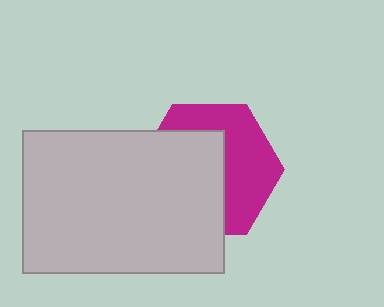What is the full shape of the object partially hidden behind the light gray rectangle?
The partially hidden object is a magenta hexagon.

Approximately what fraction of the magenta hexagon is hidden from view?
Roughly 54% of the magenta hexagon is hidden behind the light gray rectangle.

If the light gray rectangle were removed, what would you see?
You would see the complete magenta hexagon.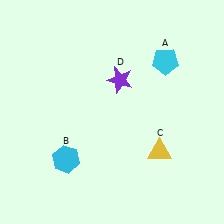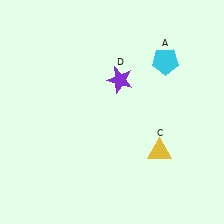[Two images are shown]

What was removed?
The cyan hexagon (B) was removed in Image 2.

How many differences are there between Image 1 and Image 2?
There is 1 difference between the two images.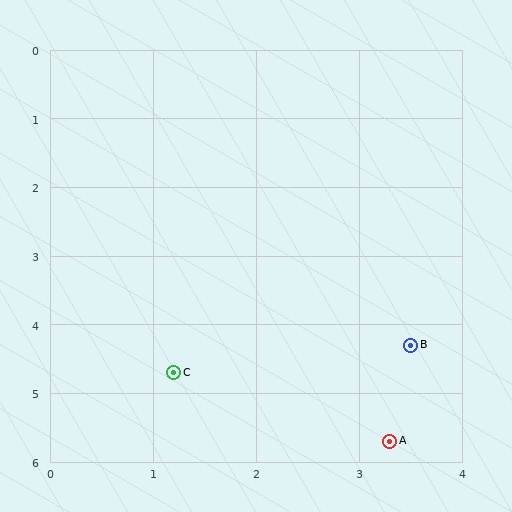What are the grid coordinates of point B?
Point B is at approximately (3.5, 4.3).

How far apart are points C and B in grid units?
Points C and B are about 2.3 grid units apart.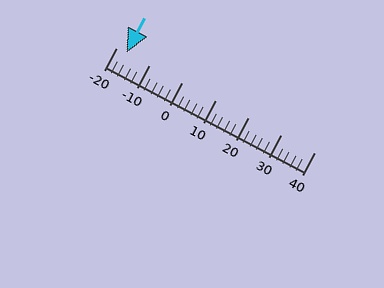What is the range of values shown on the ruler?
The ruler shows values from -20 to 40.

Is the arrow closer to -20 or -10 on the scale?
The arrow is closer to -20.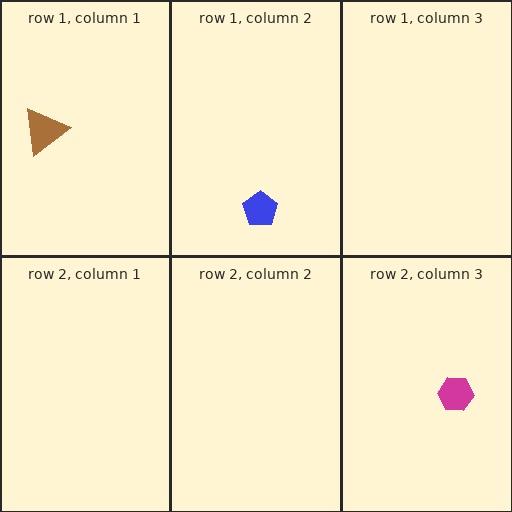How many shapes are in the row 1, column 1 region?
1.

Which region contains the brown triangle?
The row 1, column 1 region.